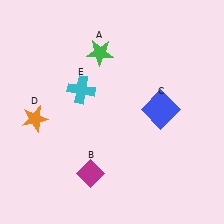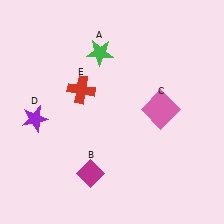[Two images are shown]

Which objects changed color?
C changed from blue to pink. D changed from orange to purple. E changed from cyan to red.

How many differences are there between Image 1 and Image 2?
There are 3 differences between the two images.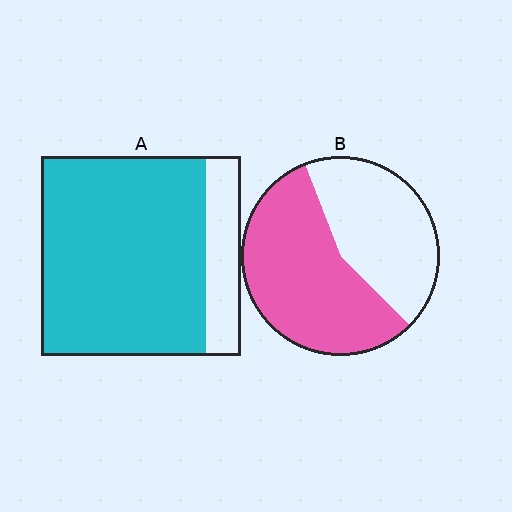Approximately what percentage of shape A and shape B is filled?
A is approximately 80% and B is approximately 55%.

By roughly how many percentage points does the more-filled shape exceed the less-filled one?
By roughly 25 percentage points (A over B).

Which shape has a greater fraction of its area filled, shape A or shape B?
Shape A.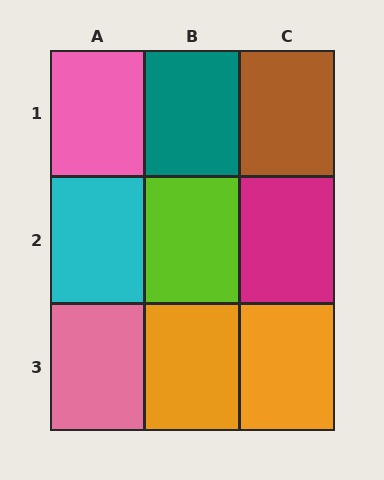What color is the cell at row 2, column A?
Cyan.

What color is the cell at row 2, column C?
Magenta.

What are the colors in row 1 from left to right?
Pink, teal, brown.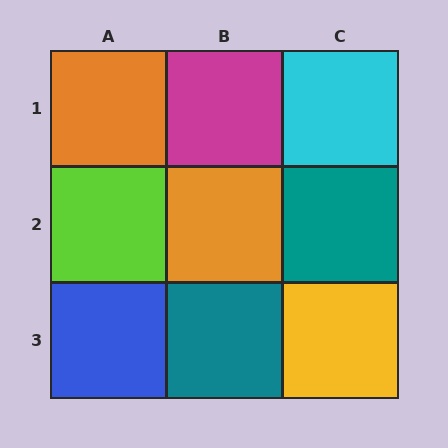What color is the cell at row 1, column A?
Orange.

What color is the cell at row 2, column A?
Lime.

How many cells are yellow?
1 cell is yellow.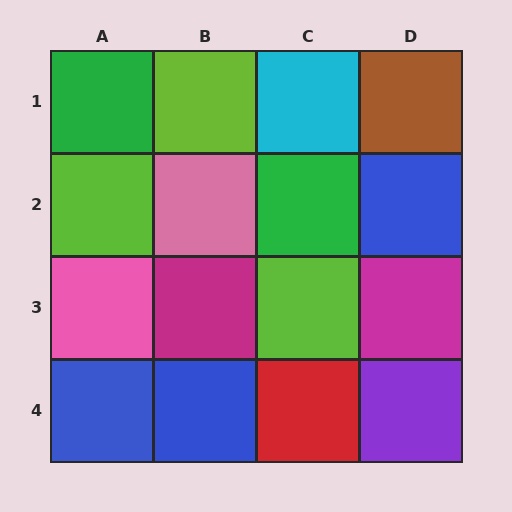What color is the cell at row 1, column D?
Brown.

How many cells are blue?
3 cells are blue.